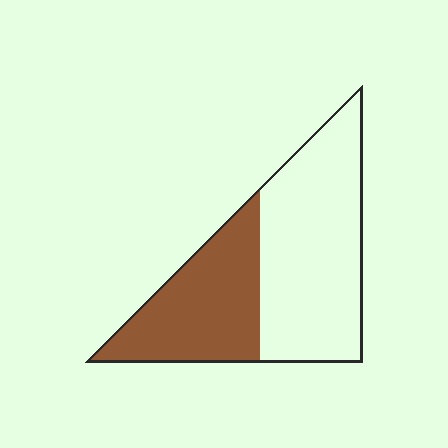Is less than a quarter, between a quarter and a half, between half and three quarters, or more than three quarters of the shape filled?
Between a quarter and a half.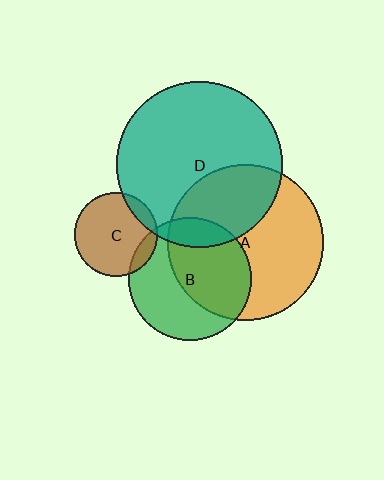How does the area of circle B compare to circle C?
Approximately 2.1 times.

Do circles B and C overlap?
Yes.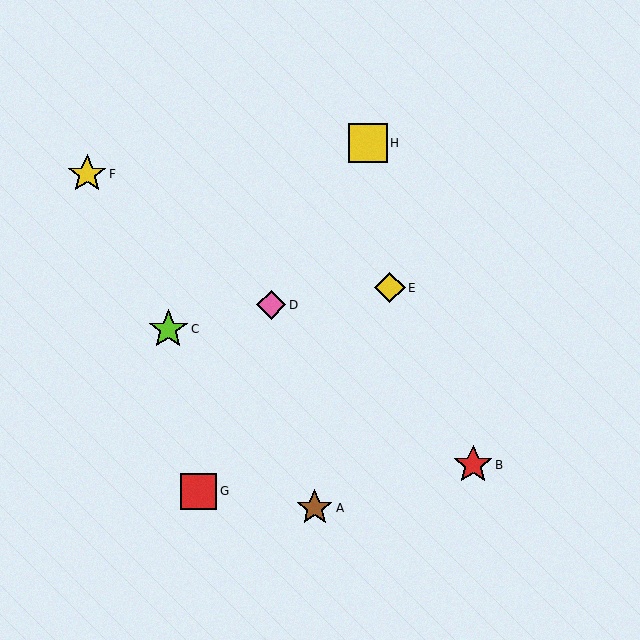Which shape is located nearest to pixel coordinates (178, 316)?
The lime star (labeled C) at (168, 329) is nearest to that location.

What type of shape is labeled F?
Shape F is a yellow star.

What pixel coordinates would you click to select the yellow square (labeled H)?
Click at (368, 143) to select the yellow square H.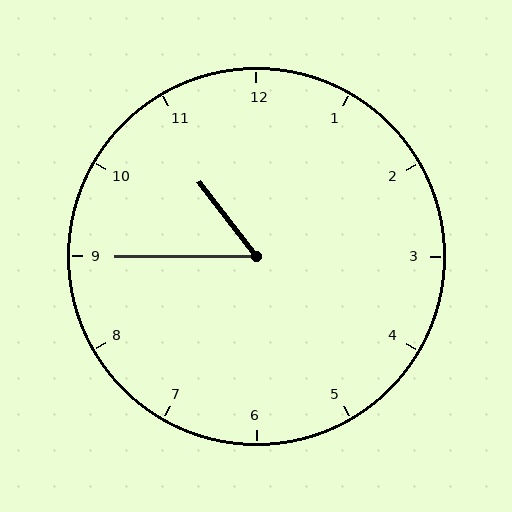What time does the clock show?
10:45.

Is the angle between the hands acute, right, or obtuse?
It is acute.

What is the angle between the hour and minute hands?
Approximately 52 degrees.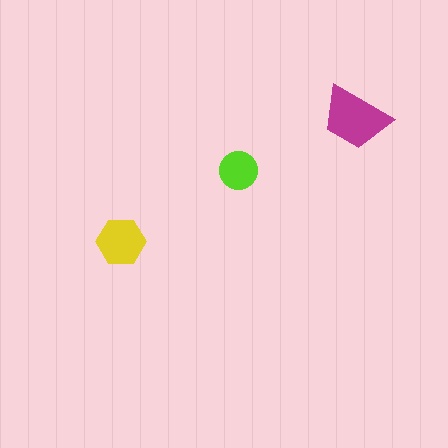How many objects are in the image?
There are 3 objects in the image.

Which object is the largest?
The magenta trapezoid.